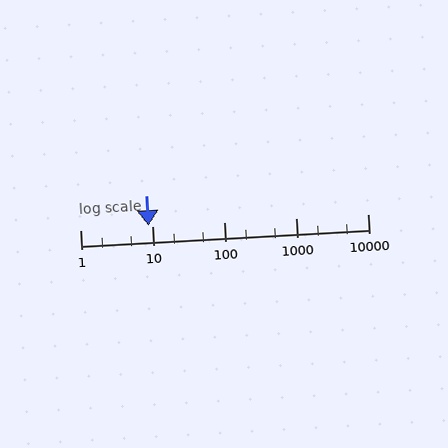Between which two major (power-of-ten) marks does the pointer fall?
The pointer is between 1 and 10.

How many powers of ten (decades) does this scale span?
The scale spans 4 decades, from 1 to 10000.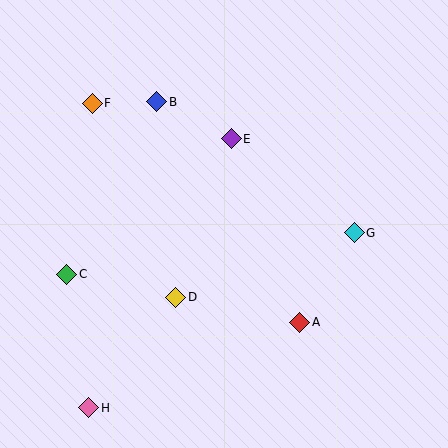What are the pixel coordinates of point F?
Point F is at (92, 103).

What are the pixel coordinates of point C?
Point C is at (67, 274).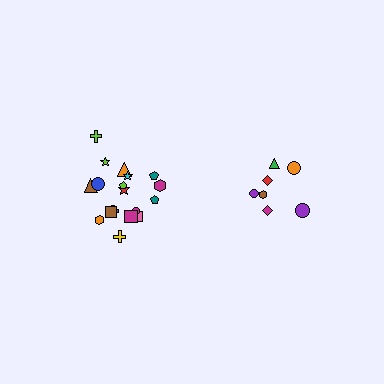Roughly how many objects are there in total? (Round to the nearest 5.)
Roughly 25 objects in total.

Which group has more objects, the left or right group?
The left group.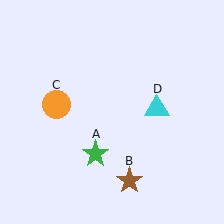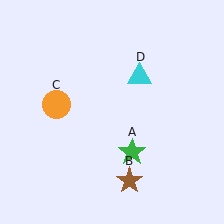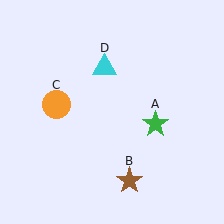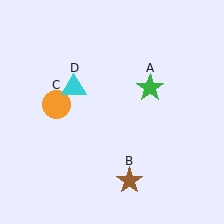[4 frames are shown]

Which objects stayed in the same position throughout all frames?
Brown star (object B) and orange circle (object C) remained stationary.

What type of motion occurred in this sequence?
The green star (object A), cyan triangle (object D) rotated counterclockwise around the center of the scene.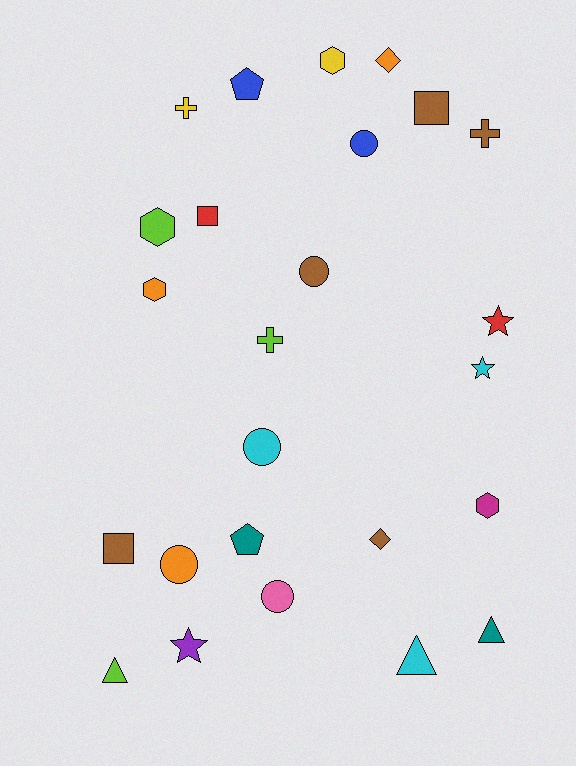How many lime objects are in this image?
There are 3 lime objects.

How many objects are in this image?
There are 25 objects.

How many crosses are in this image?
There are 3 crosses.